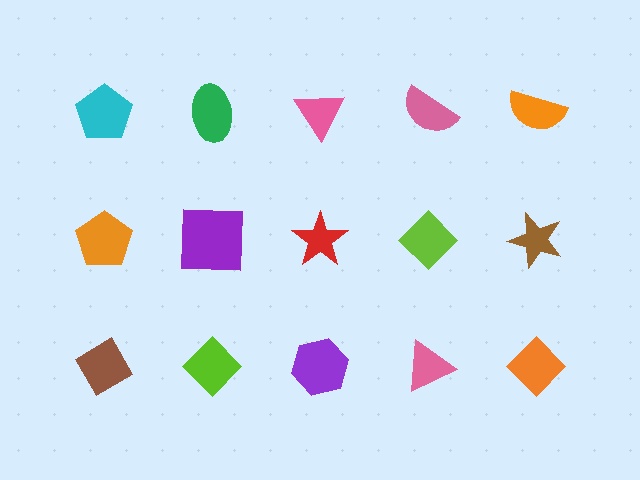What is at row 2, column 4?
A lime diamond.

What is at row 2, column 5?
A brown star.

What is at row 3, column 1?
A brown diamond.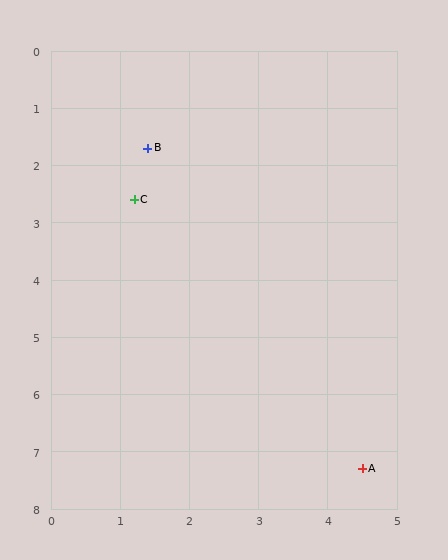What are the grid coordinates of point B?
Point B is at approximately (1.4, 1.7).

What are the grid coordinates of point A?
Point A is at approximately (4.5, 7.3).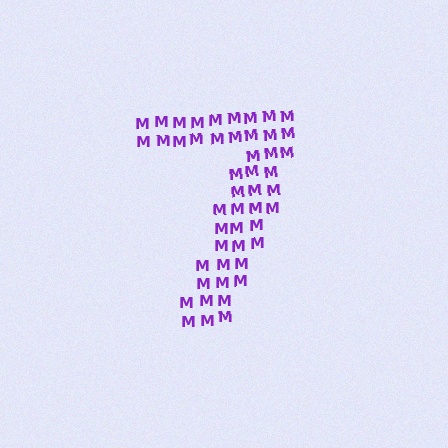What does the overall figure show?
The overall figure shows the digit 7.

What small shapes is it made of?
It is made of small letter M's.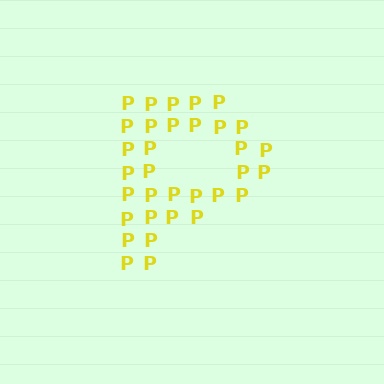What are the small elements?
The small elements are letter P's.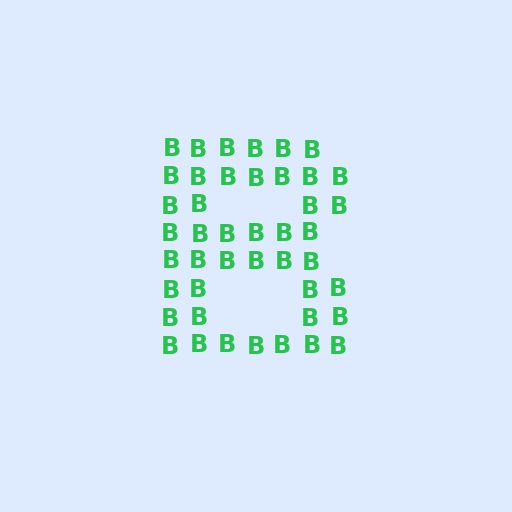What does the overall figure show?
The overall figure shows the letter B.